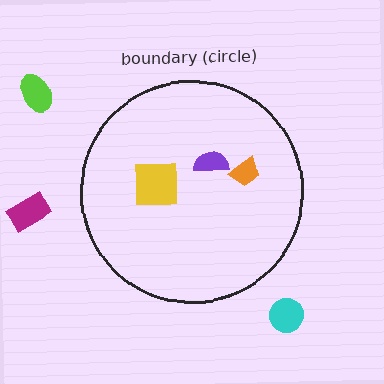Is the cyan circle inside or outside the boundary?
Outside.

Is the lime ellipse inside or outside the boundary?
Outside.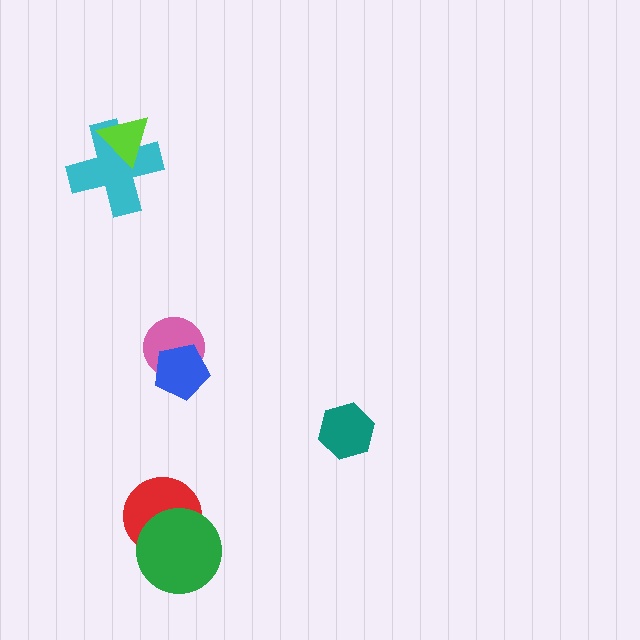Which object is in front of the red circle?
The green circle is in front of the red circle.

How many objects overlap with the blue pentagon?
1 object overlaps with the blue pentagon.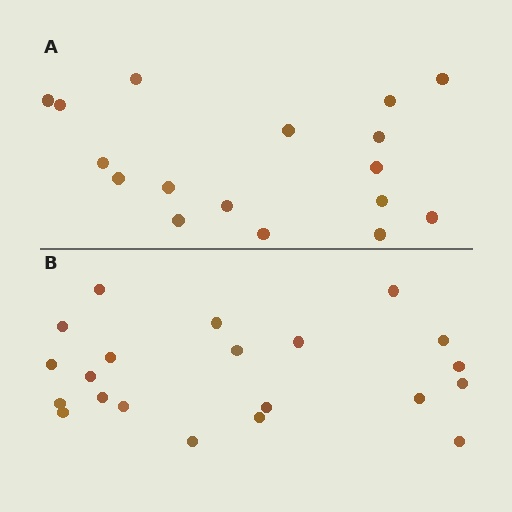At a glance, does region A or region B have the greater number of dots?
Region B (the bottom region) has more dots.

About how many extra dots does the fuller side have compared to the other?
Region B has about 4 more dots than region A.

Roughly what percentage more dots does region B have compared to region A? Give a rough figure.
About 25% more.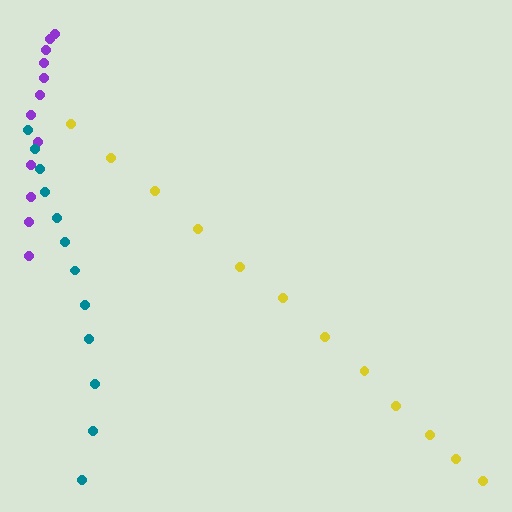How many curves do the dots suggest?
There are 3 distinct paths.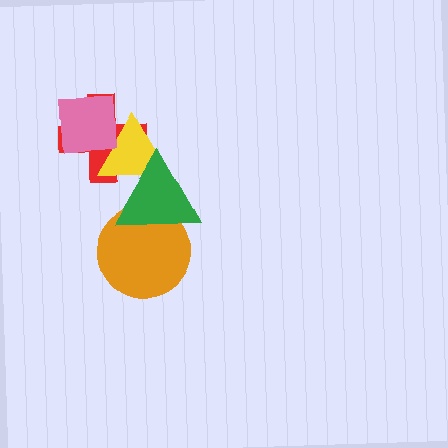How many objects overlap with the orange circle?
1 object overlaps with the orange circle.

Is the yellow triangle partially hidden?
Yes, it is partially covered by another shape.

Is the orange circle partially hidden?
Yes, it is partially covered by another shape.